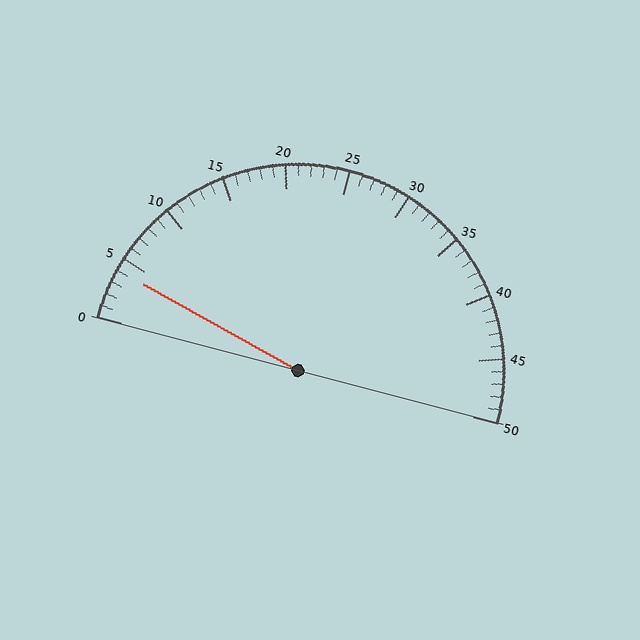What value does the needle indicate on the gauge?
The needle indicates approximately 4.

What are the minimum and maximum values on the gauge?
The gauge ranges from 0 to 50.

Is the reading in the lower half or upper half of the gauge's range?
The reading is in the lower half of the range (0 to 50).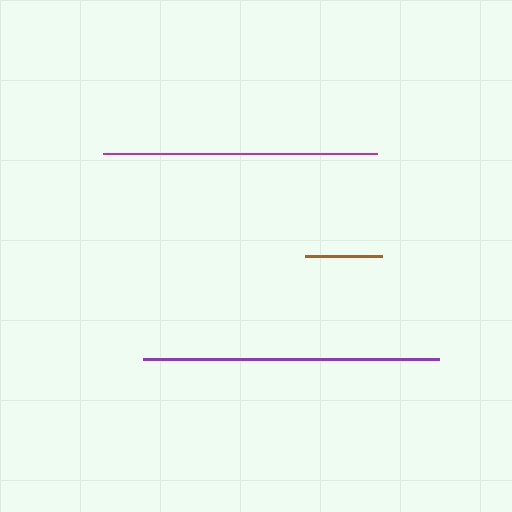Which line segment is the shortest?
The brown line is the shortest at approximately 77 pixels.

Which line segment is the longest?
The purple line is the longest at approximately 296 pixels.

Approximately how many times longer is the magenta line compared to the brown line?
The magenta line is approximately 3.5 times the length of the brown line.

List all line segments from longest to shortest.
From longest to shortest: purple, magenta, brown.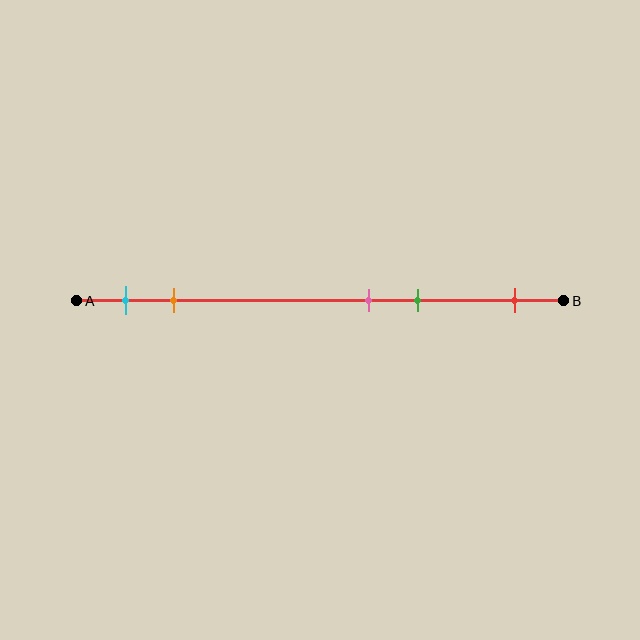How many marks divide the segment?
There are 5 marks dividing the segment.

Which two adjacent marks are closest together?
The pink and green marks are the closest adjacent pair.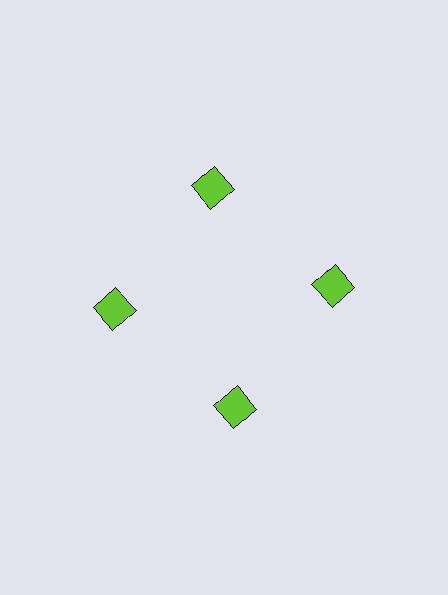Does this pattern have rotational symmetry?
Yes, this pattern has 4-fold rotational symmetry. It looks the same after rotating 90 degrees around the center.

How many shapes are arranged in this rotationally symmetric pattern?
There are 4 shapes, arranged in 4 groups of 1.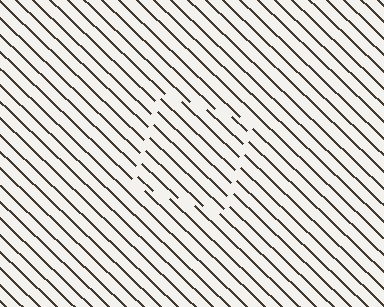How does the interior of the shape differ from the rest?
The interior of the shape contains the same grating, shifted by half a period — the contour is defined by the phase discontinuity where line-ends from the inner and outer gratings abut.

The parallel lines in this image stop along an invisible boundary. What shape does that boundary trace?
An illusory square. The interior of the shape contains the same grating, shifted by half a period — the contour is defined by the phase discontinuity where line-ends from the inner and outer gratings abut.